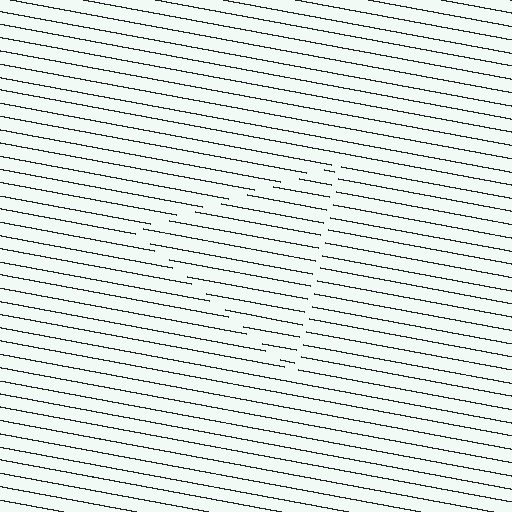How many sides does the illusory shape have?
3 sides — the line-ends trace a triangle.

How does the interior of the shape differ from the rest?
The interior of the shape contains the same grating, shifted by half a period — the contour is defined by the phase discontinuity where line-ends from the inner and outer gratings abut.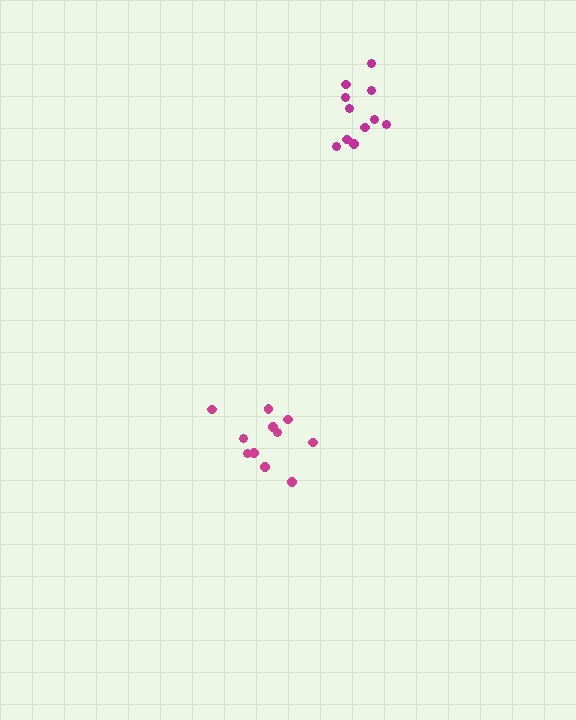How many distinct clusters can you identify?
There are 2 distinct clusters.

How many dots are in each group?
Group 1: 11 dots, Group 2: 11 dots (22 total).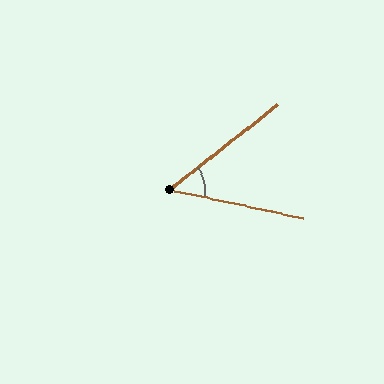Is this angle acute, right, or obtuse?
It is acute.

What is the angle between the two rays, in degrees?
Approximately 50 degrees.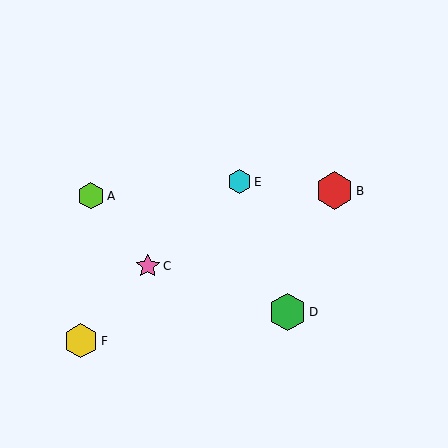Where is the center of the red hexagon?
The center of the red hexagon is at (334, 191).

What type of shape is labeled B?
Shape B is a red hexagon.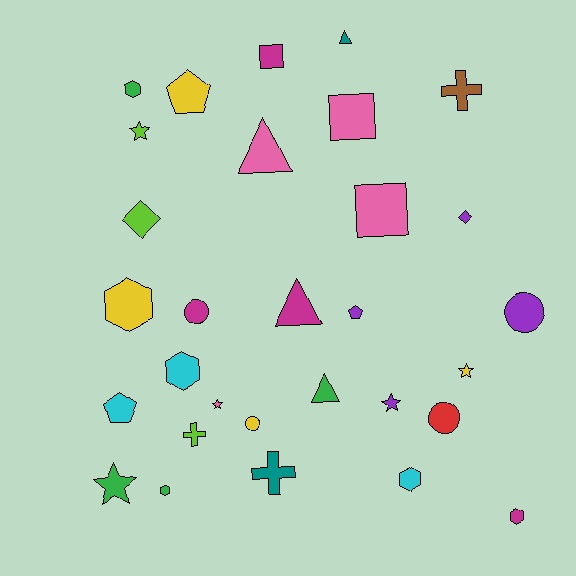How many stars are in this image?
There are 5 stars.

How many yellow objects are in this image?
There are 4 yellow objects.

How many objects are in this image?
There are 30 objects.